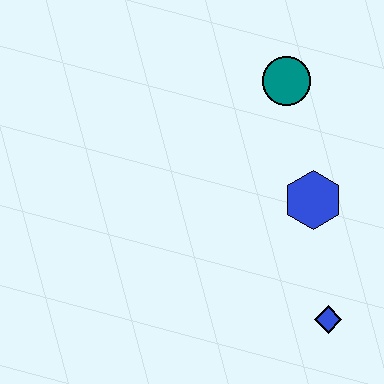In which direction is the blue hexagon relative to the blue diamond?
The blue hexagon is above the blue diamond.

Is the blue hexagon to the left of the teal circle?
No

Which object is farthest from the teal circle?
The blue diamond is farthest from the teal circle.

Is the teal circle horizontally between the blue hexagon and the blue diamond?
No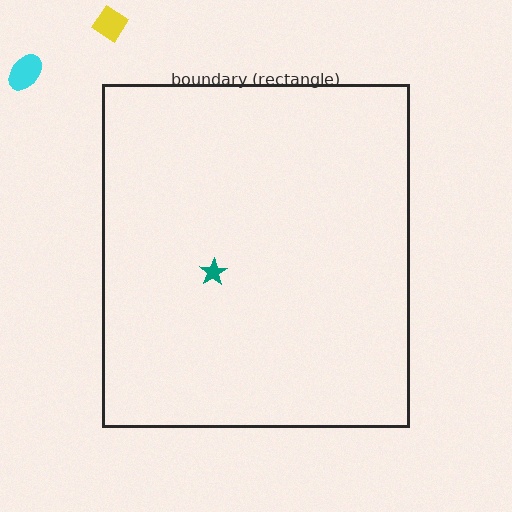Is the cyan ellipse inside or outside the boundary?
Outside.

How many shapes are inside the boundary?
1 inside, 2 outside.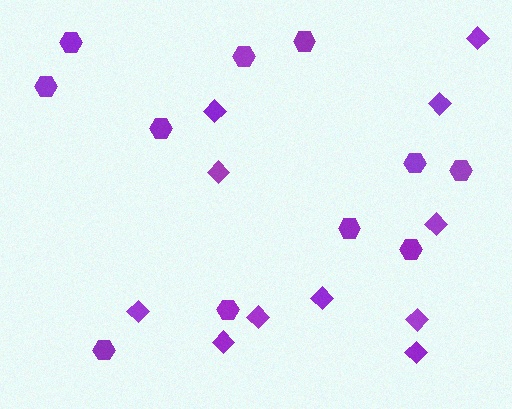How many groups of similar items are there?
There are 2 groups: one group of hexagons (11) and one group of diamonds (11).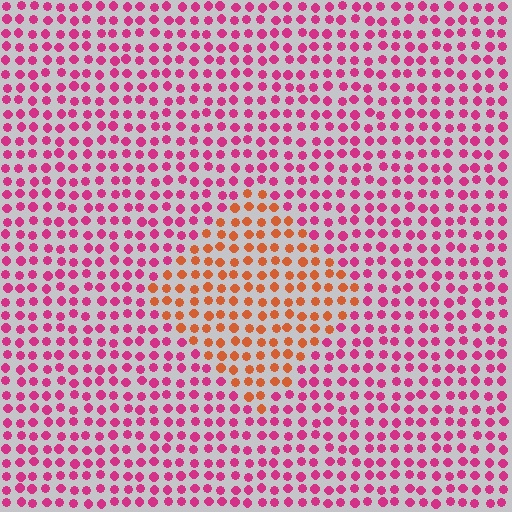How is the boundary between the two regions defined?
The boundary is defined purely by a slight shift in hue (about 49 degrees). Spacing, size, and orientation are identical on both sides.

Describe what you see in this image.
The image is filled with small magenta elements in a uniform arrangement. A diamond-shaped region is visible where the elements are tinted to a slightly different hue, forming a subtle color boundary.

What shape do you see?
I see a diamond.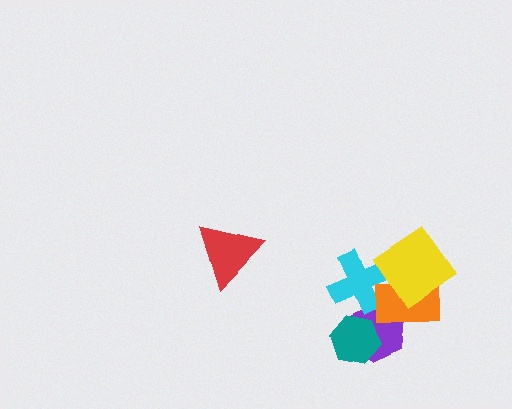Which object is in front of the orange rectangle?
The yellow diamond is in front of the orange rectangle.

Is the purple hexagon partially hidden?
Yes, it is partially covered by another shape.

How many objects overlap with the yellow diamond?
2 objects overlap with the yellow diamond.